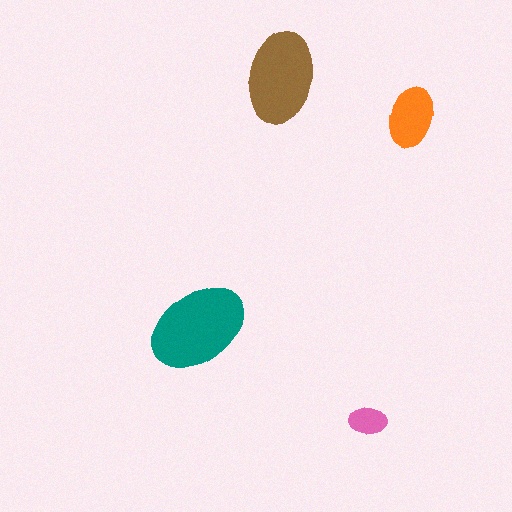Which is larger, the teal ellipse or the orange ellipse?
The teal one.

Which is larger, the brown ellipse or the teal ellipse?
The teal one.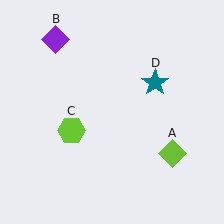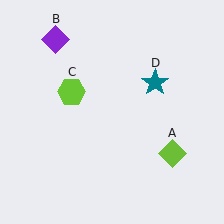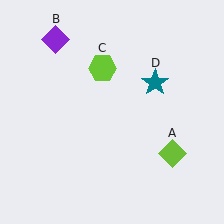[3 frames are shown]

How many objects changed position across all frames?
1 object changed position: lime hexagon (object C).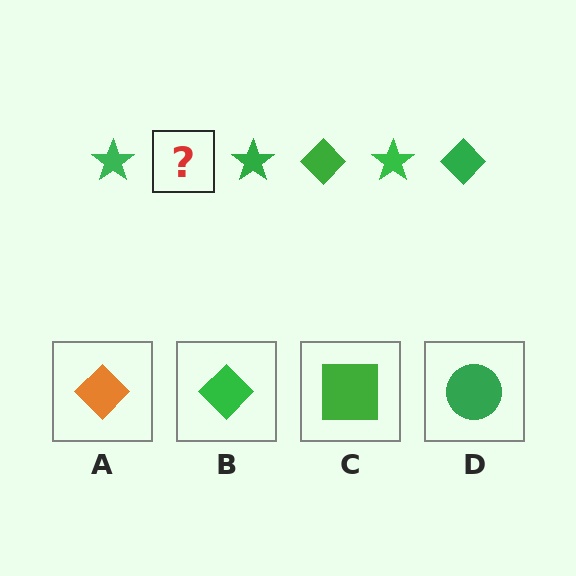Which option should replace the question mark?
Option B.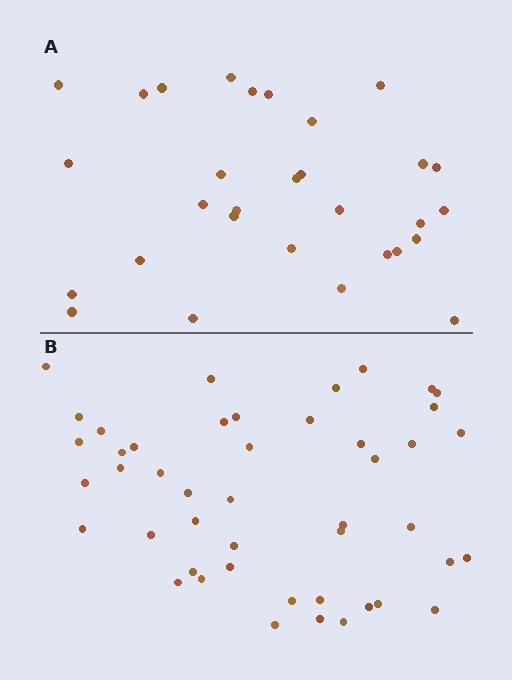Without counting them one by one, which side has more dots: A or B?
Region B (the bottom region) has more dots.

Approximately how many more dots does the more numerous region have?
Region B has approximately 15 more dots than region A.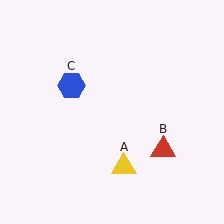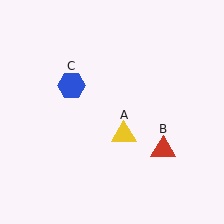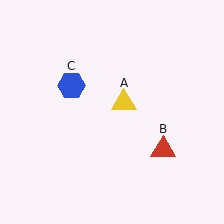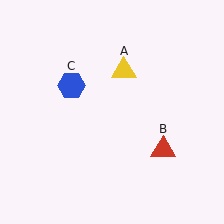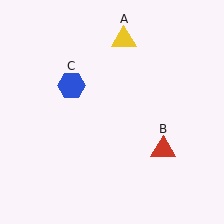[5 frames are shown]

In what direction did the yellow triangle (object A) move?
The yellow triangle (object A) moved up.